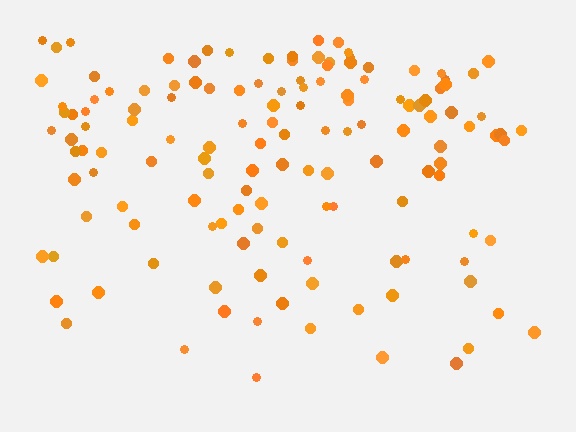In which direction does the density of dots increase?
From bottom to top, with the top side densest.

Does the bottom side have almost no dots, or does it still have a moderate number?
Still a moderate number, just noticeably fewer than the top.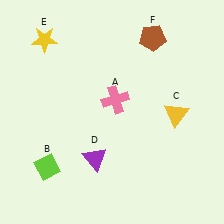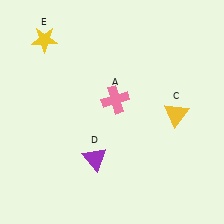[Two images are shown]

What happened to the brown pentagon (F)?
The brown pentagon (F) was removed in Image 2. It was in the top-right area of Image 1.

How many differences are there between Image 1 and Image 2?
There are 2 differences between the two images.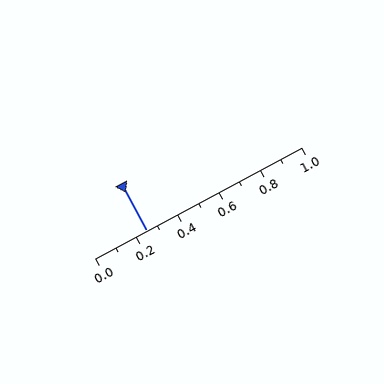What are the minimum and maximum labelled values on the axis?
The axis runs from 0.0 to 1.0.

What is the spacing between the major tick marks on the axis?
The major ticks are spaced 0.2 apart.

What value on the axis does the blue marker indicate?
The marker indicates approximately 0.25.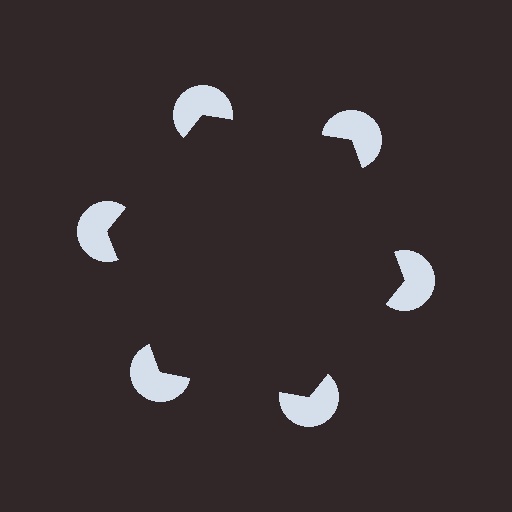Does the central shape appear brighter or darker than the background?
It typically appears slightly darker than the background, even though no actual brightness change is drawn.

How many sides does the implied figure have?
6 sides.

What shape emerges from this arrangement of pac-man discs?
An illusory hexagon — its edges are inferred from the aligned wedge cuts in the pac-man discs, not physically drawn.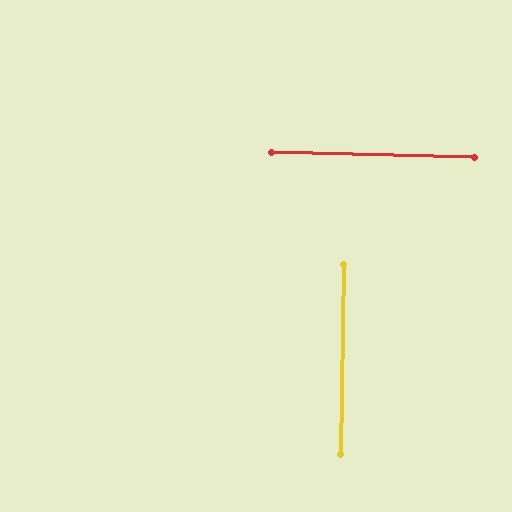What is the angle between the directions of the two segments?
Approximately 89 degrees.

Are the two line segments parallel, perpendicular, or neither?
Perpendicular — they meet at approximately 89°.